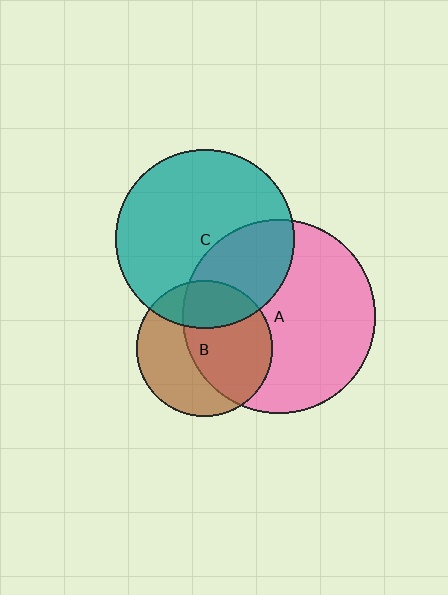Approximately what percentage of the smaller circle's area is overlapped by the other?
Approximately 55%.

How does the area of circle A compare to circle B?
Approximately 2.0 times.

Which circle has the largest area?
Circle A (pink).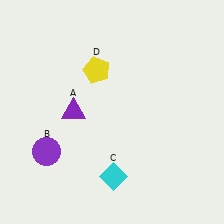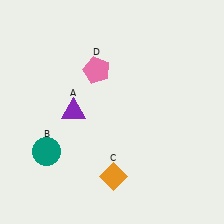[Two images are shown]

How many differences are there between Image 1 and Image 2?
There are 3 differences between the two images.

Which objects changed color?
B changed from purple to teal. C changed from cyan to orange. D changed from yellow to pink.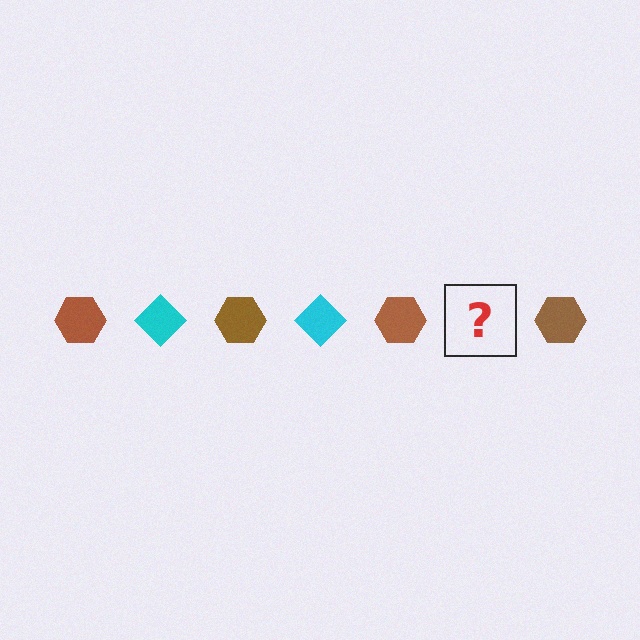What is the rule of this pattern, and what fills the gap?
The rule is that the pattern alternates between brown hexagon and cyan diamond. The gap should be filled with a cyan diamond.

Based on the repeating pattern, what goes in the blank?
The blank should be a cyan diamond.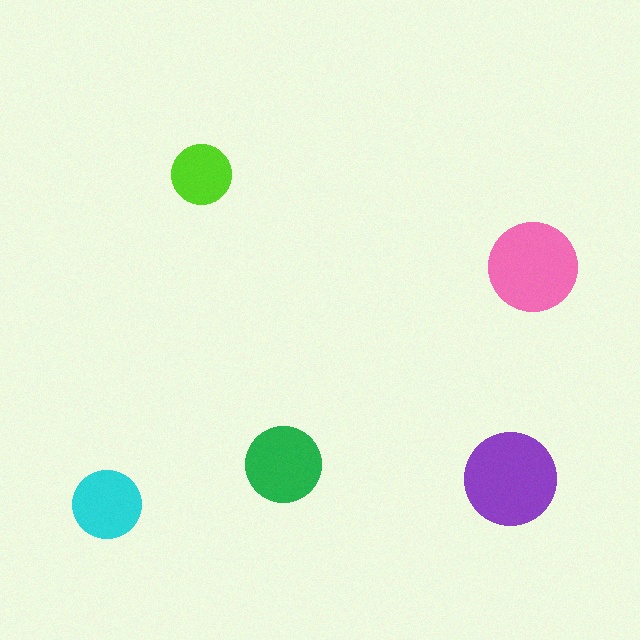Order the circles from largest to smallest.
the purple one, the pink one, the green one, the cyan one, the lime one.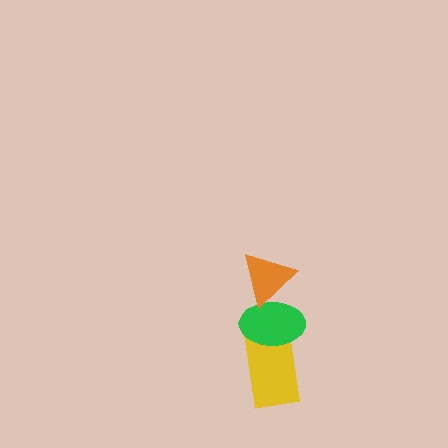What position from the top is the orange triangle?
The orange triangle is 1st from the top.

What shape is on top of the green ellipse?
The orange triangle is on top of the green ellipse.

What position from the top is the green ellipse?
The green ellipse is 2nd from the top.